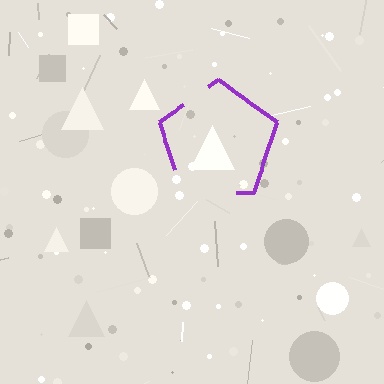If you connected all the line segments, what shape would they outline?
They would outline a pentagon.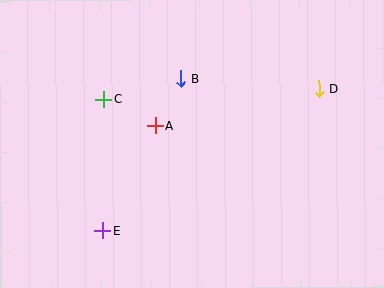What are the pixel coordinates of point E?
Point E is at (102, 231).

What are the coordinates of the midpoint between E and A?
The midpoint between E and A is at (129, 178).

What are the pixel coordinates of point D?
Point D is at (319, 89).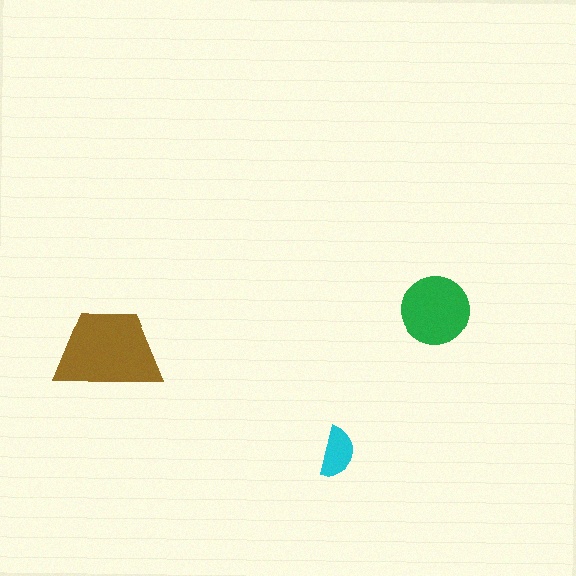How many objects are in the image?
There are 3 objects in the image.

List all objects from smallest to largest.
The cyan semicircle, the green circle, the brown trapezoid.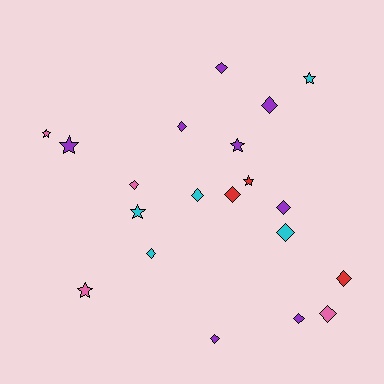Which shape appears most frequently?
Diamond, with 13 objects.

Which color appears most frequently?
Purple, with 8 objects.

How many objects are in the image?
There are 20 objects.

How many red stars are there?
There is 1 red star.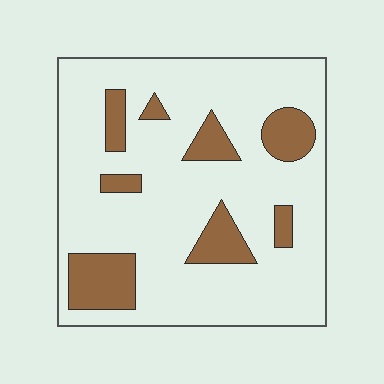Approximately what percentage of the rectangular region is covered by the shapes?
Approximately 20%.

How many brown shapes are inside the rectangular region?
8.